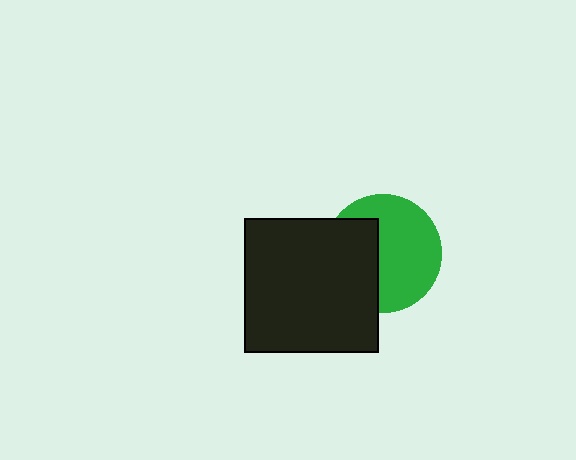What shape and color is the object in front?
The object in front is a black square.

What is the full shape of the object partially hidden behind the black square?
The partially hidden object is a green circle.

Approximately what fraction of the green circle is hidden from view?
Roughly 40% of the green circle is hidden behind the black square.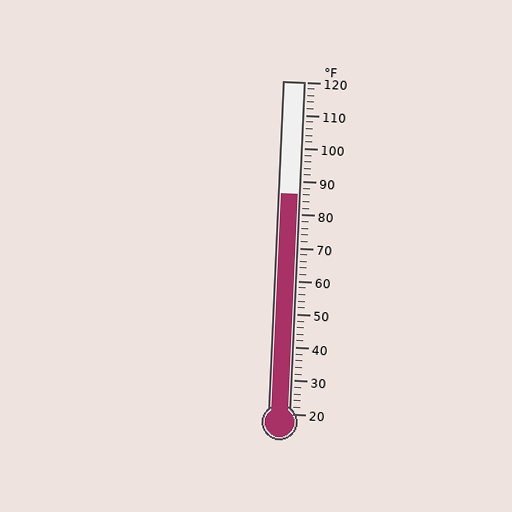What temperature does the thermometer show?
The thermometer shows approximately 86°F.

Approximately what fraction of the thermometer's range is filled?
The thermometer is filled to approximately 65% of its range.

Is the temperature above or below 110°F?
The temperature is below 110°F.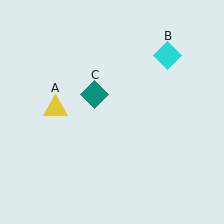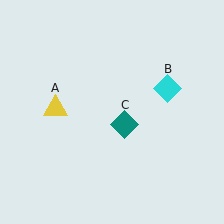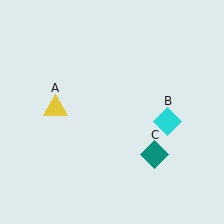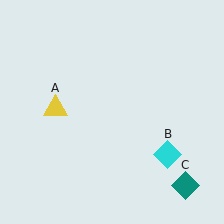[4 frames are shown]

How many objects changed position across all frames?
2 objects changed position: cyan diamond (object B), teal diamond (object C).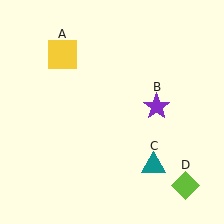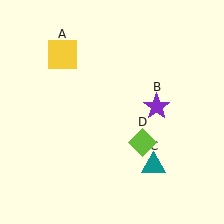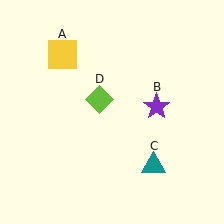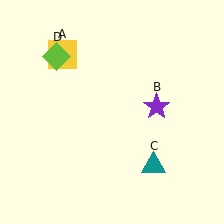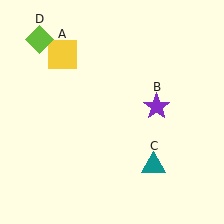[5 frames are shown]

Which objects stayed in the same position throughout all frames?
Yellow square (object A) and purple star (object B) and teal triangle (object C) remained stationary.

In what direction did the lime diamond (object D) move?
The lime diamond (object D) moved up and to the left.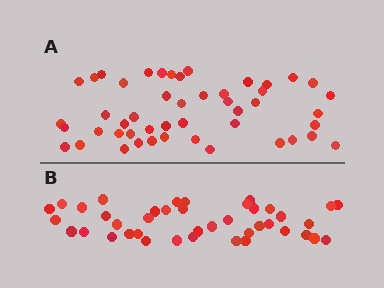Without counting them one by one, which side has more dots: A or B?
Region A (the top region) has more dots.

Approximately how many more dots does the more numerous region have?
Region A has roughly 8 or so more dots than region B.